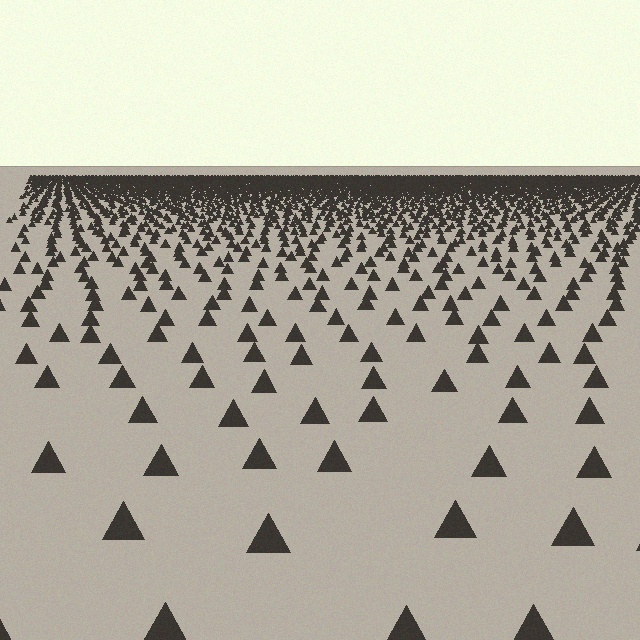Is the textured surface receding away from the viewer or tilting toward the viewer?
The surface is receding away from the viewer. Texture elements get smaller and denser toward the top.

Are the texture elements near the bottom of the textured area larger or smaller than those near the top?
Larger. Near the bottom, elements are closer to the viewer and appear at a bigger on-screen size.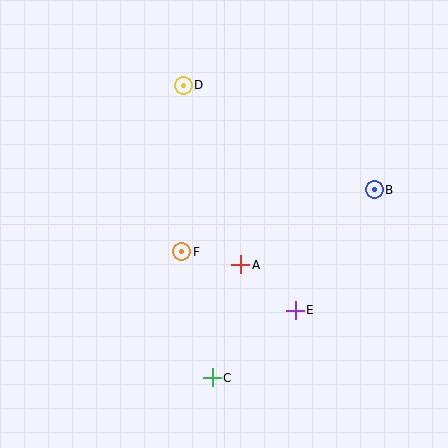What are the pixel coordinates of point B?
Point B is at (374, 190).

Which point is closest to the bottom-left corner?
Point C is closest to the bottom-left corner.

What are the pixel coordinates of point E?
Point E is at (295, 310).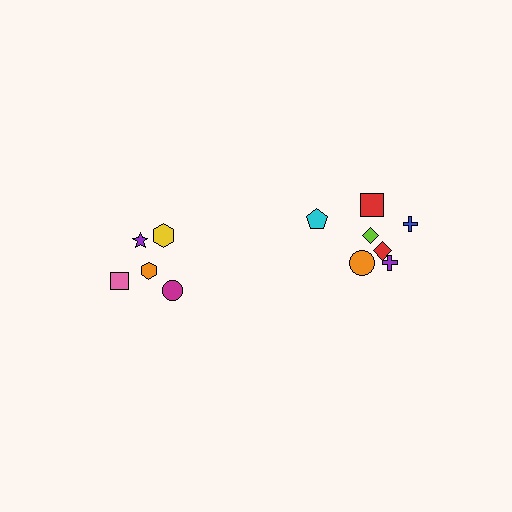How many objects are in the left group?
There are 5 objects.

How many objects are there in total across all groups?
There are 12 objects.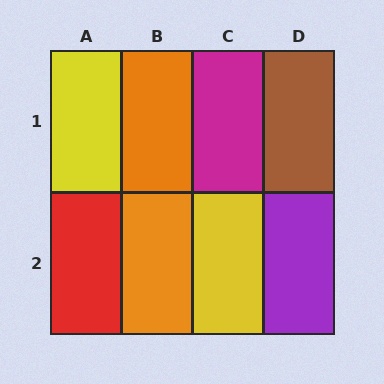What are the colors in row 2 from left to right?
Red, orange, yellow, purple.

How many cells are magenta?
1 cell is magenta.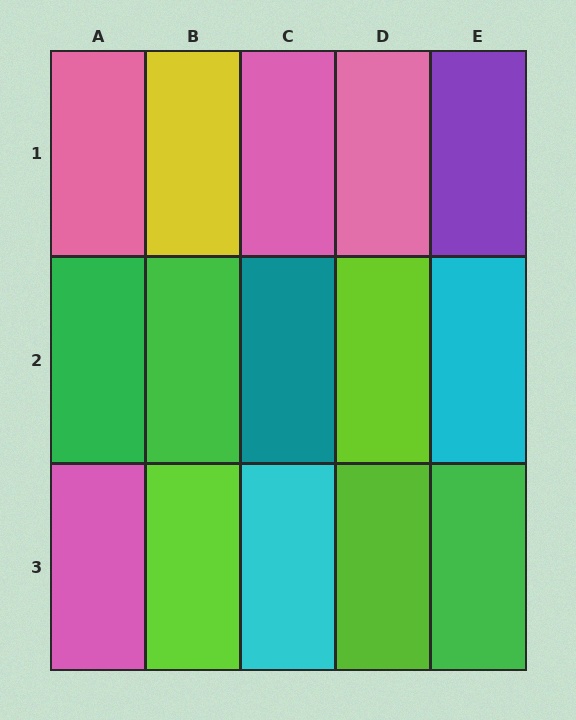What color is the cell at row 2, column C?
Teal.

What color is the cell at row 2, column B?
Green.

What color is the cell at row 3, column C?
Cyan.